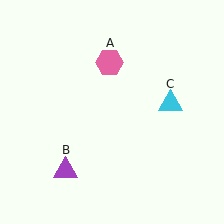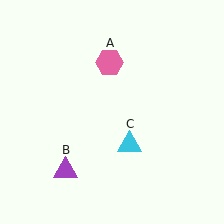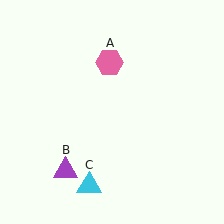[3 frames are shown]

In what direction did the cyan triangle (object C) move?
The cyan triangle (object C) moved down and to the left.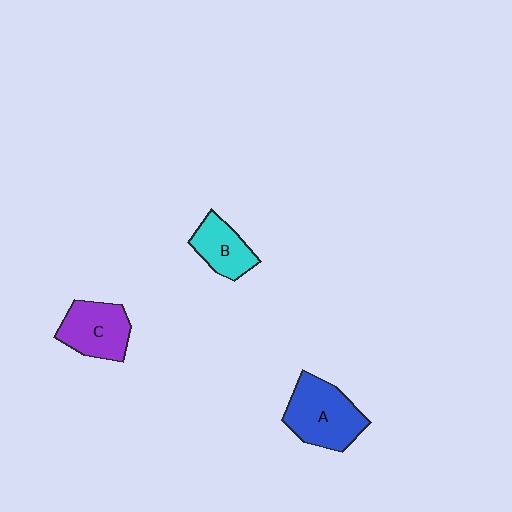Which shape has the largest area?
Shape A (blue).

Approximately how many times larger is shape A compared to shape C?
Approximately 1.2 times.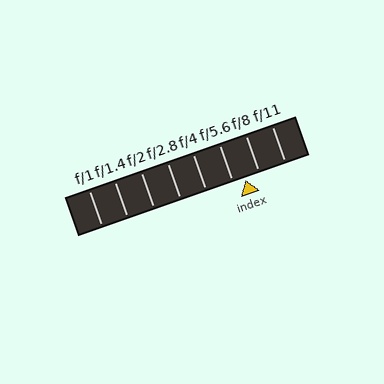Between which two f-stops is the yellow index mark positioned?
The index mark is between f/5.6 and f/8.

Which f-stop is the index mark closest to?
The index mark is closest to f/5.6.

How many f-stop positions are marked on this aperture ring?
There are 8 f-stop positions marked.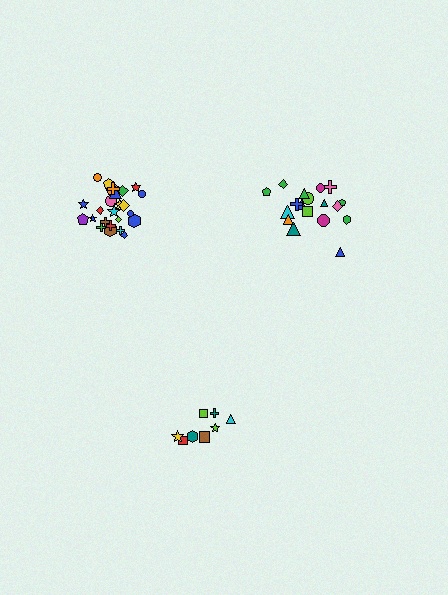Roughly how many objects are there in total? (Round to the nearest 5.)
Roughly 50 objects in total.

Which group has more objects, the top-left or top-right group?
The top-left group.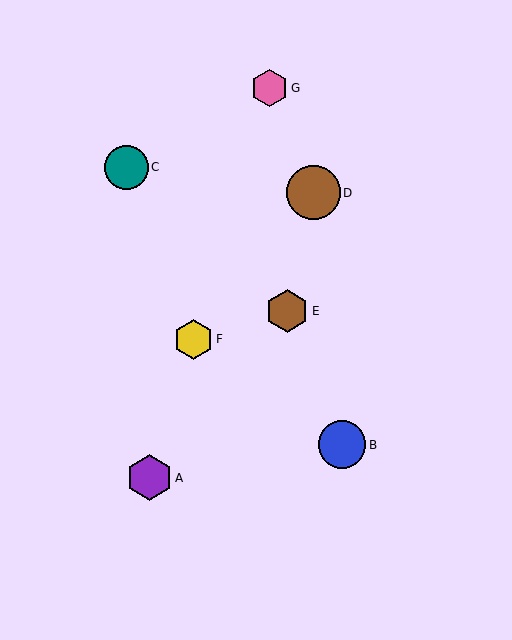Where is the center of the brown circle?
The center of the brown circle is at (314, 193).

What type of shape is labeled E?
Shape E is a brown hexagon.